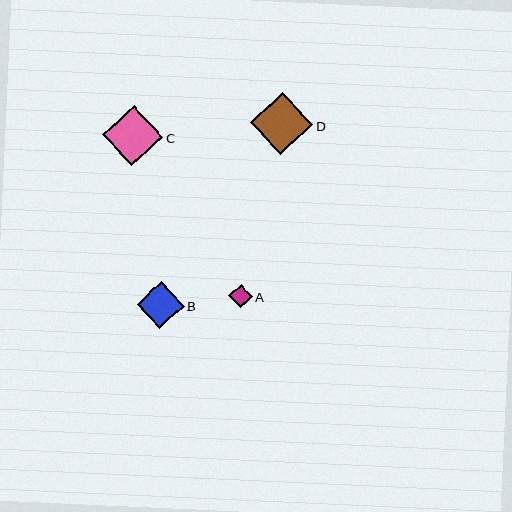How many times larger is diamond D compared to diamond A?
Diamond D is approximately 2.7 times the size of diamond A.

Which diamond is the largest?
Diamond D is the largest with a size of approximately 62 pixels.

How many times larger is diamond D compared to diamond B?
Diamond D is approximately 1.3 times the size of diamond B.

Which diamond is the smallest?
Diamond A is the smallest with a size of approximately 23 pixels.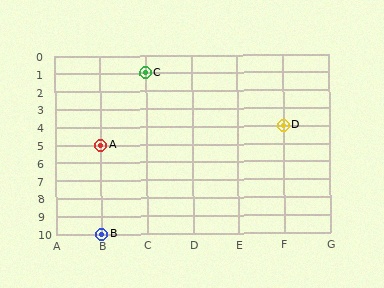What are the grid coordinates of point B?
Point B is at grid coordinates (B, 10).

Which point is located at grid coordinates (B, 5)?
Point A is at (B, 5).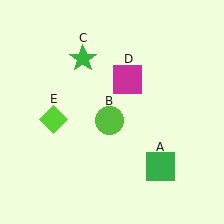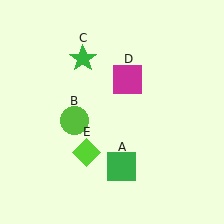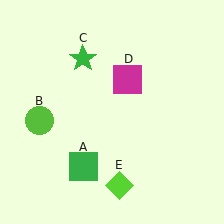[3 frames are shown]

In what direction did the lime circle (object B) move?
The lime circle (object B) moved left.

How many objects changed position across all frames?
3 objects changed position: green square (object A), lime circle (object B), lime diamond (object E).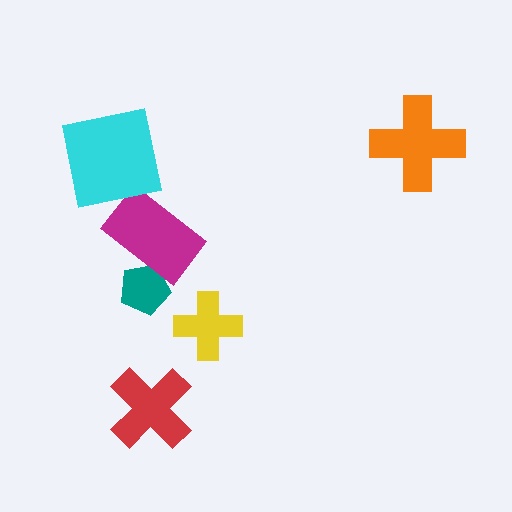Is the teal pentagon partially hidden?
Yes, it is partially covered by another shape.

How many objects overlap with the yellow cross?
0 objects overlap with the yellow cross.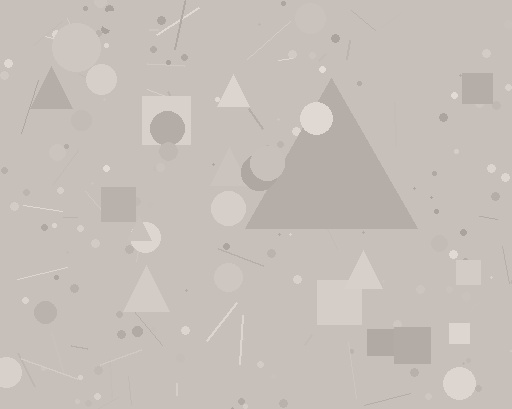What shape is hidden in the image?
A triangle is hidden in the image.